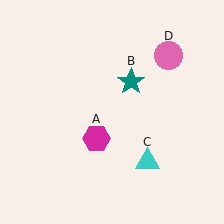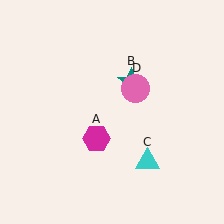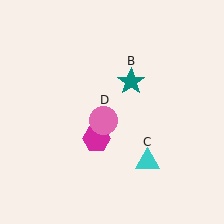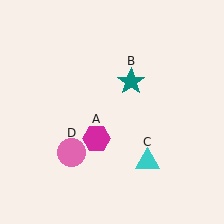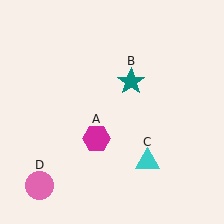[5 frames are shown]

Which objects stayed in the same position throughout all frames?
Magenta hexagon (object A) and teal star (object B) and cyan triangle (object C) remained stationary.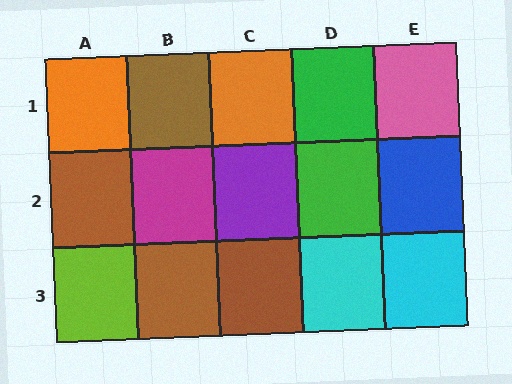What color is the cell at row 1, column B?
Brown.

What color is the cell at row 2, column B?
Magenta.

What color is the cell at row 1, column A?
Orange.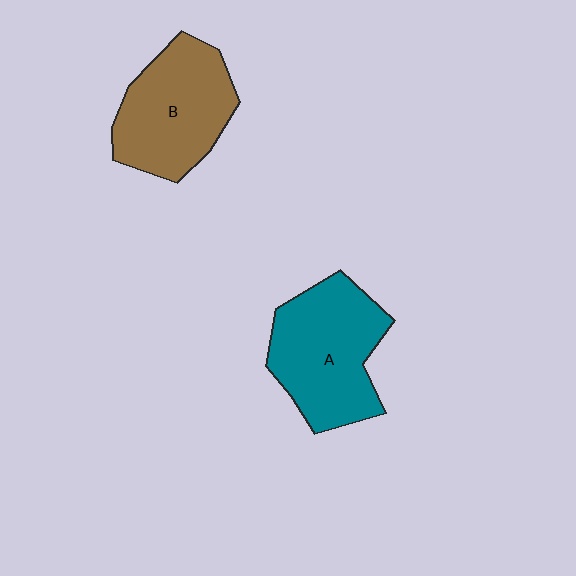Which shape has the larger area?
Shape A (teal).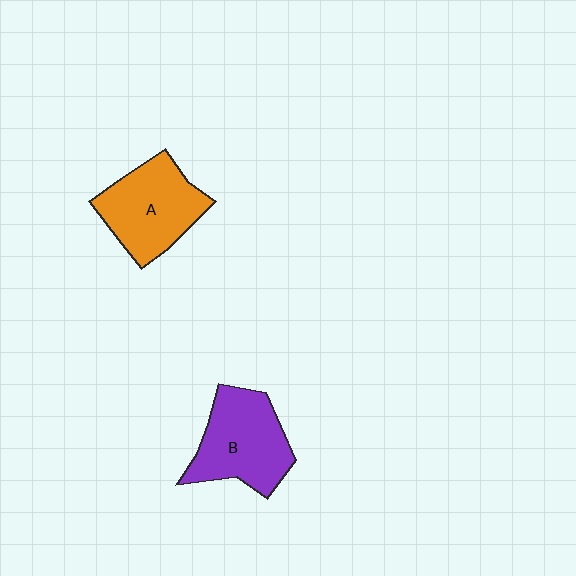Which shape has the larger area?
Shape B (purple).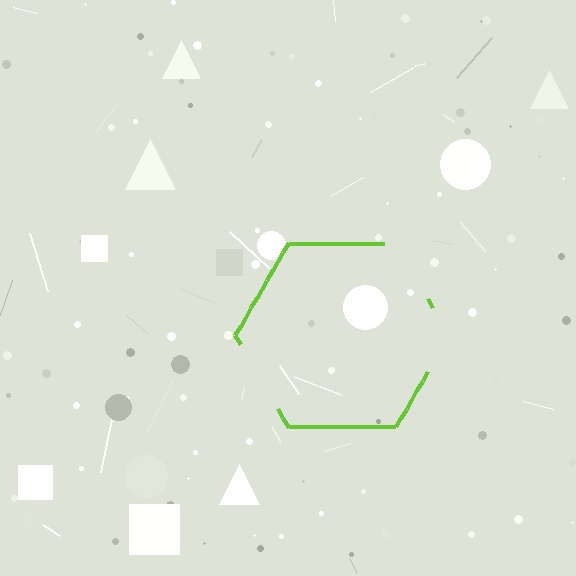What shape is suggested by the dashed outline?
The dashed outline suggests a hexagon.